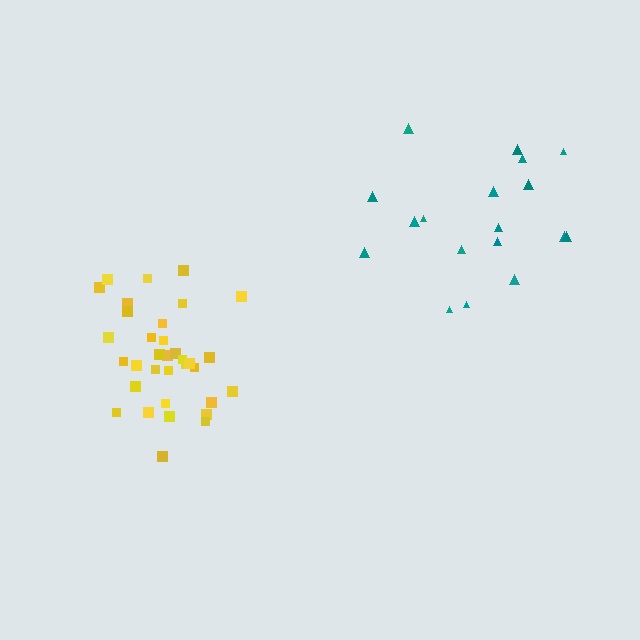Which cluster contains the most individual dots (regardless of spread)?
Yellow (34).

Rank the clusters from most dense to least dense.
yellow, teal.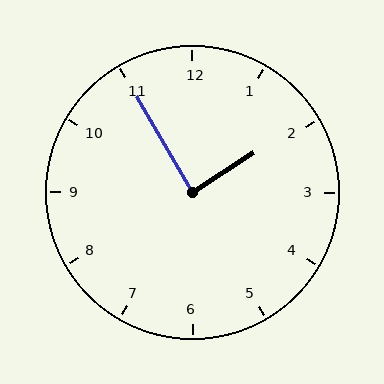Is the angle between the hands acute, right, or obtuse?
It is right.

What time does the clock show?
1:55.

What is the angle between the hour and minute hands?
Approximately 88 degrees.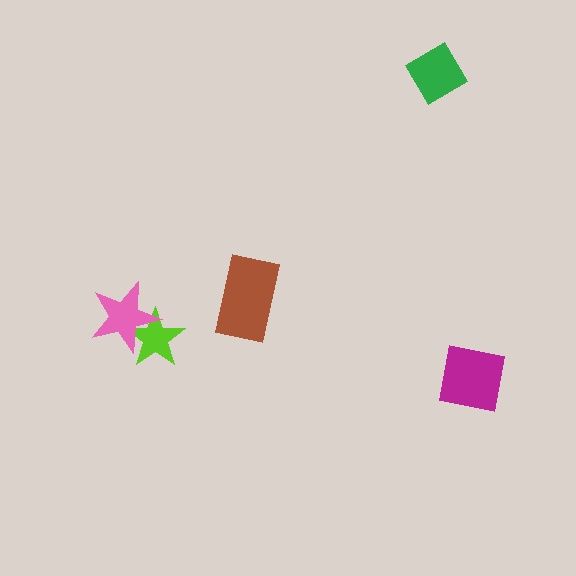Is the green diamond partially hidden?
No, no other shape covers it.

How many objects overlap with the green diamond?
0 objects overlap with the green diamond.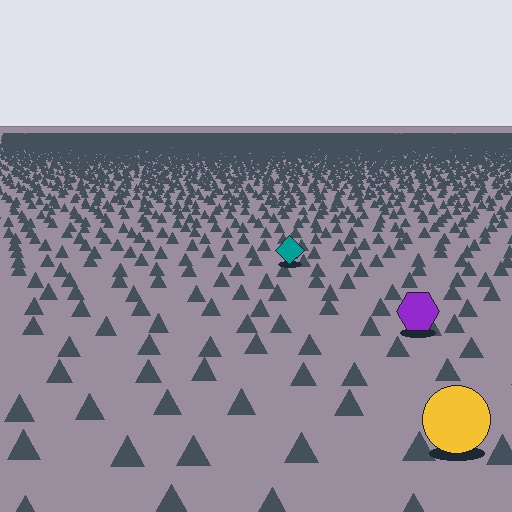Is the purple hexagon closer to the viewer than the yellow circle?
No. The yellow circle is closer — you can tell from the texture gradient: the ground texture is coarser near it.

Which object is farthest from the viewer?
The teal diamond is farthest from the viewer. It appears smaller and the ground texture around it is denser.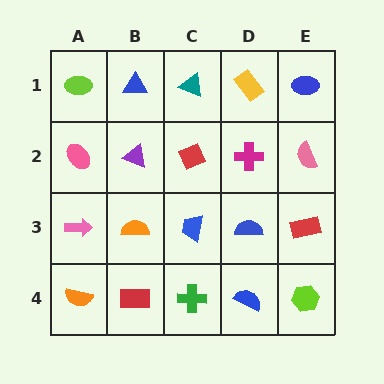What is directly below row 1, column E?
A pink semicircle.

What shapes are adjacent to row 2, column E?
A blue ellipse (row 1, column E), a red rectangle (row 3, column E), a magenta cross (row 2, column D).